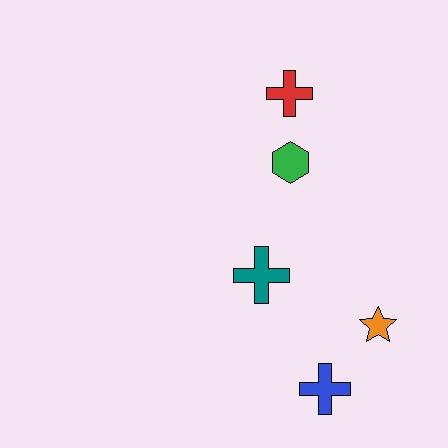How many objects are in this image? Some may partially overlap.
There are 5 objects.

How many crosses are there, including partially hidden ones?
There are 3 crosses.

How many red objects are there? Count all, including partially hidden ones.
There is 1 red object.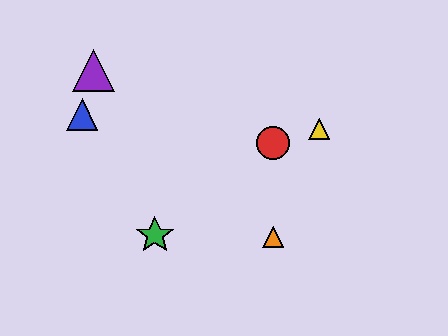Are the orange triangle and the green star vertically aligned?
No, the orange triangle is at x≈273 and the green star is at x≈155.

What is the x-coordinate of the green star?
The green star is at x≈155.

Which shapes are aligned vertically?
The red circle, the orange triangle are aligned vertically.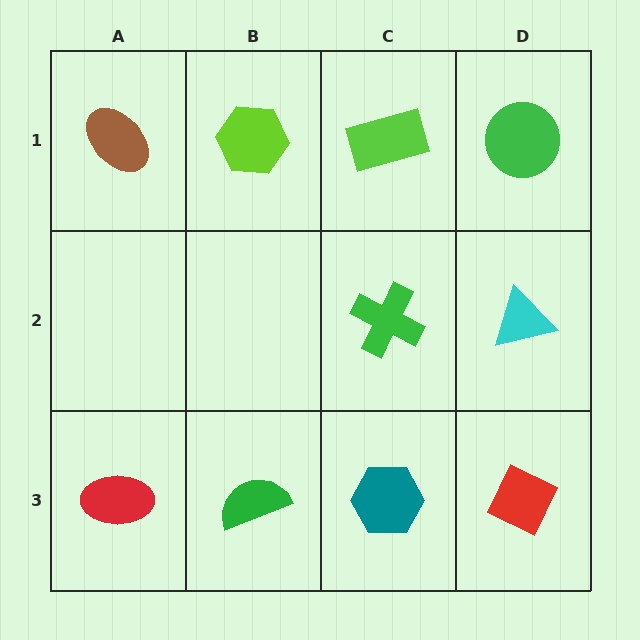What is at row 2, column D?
A cyan triangle.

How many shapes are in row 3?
4 shapes.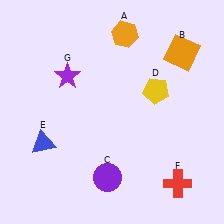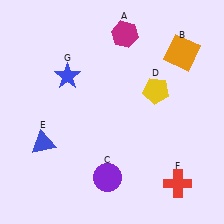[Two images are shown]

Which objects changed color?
A changed from orange to magenta. G changed from purple to blue.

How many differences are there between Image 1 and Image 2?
There are 2 differences between the two images.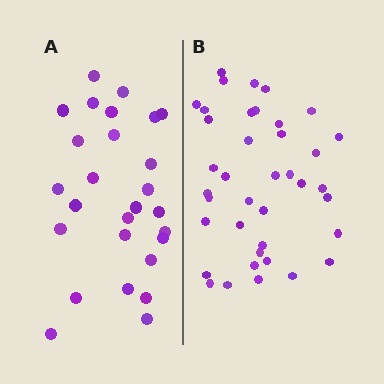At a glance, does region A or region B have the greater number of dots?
Region B (the right region) has more dots.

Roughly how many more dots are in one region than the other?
Region B has roughly 12 or so more dots than region A.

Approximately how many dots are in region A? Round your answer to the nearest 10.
About 30 dots. (The exact count is 27, which rounds to 30.)